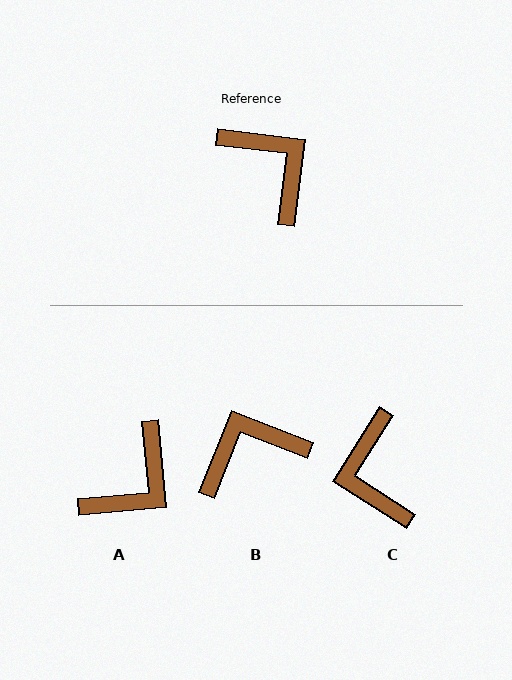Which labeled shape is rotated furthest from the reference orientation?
C, about 155 degrees away.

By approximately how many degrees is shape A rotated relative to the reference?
Approximately 78 degrees clockwise.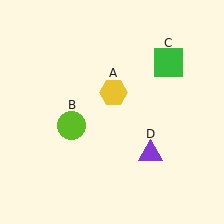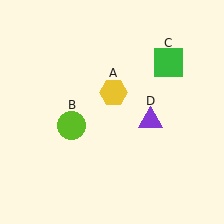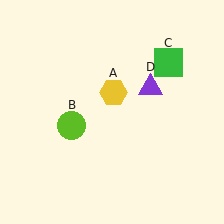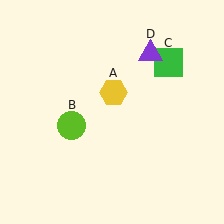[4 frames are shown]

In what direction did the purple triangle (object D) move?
The purple triangle (object D) moved up.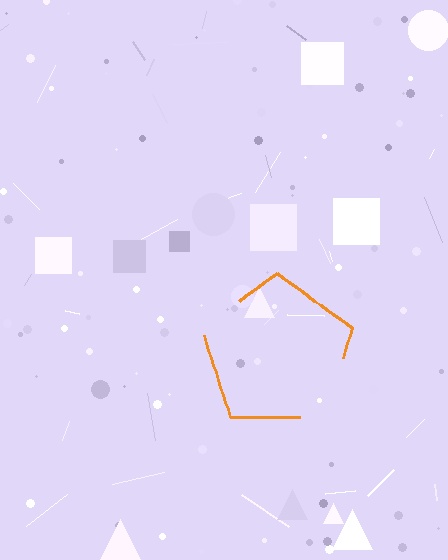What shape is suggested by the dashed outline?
The dashed outline suggests a pentagon.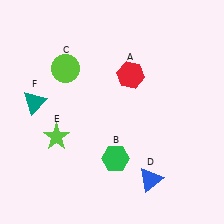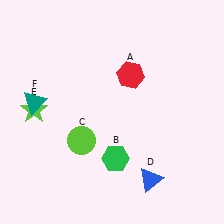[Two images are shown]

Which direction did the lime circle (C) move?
The lime circle (C) moved down.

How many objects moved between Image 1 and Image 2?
2 objects moved between the two images.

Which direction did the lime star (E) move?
The lime star (E) moved up.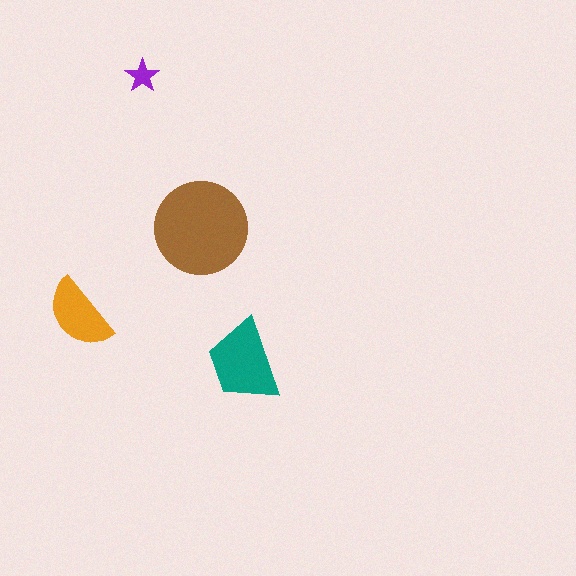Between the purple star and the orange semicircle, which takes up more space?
The orange semicircle.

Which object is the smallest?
The purple star.